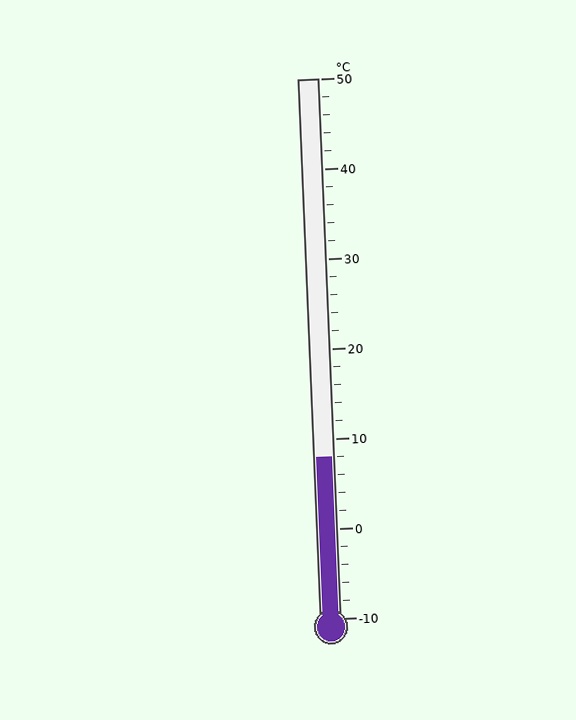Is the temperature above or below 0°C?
The temperature is above 0°C.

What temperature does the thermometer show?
The thermometer shows approximately 8°C.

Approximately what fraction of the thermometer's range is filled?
The thermometer is filled to approximately 30% of its range.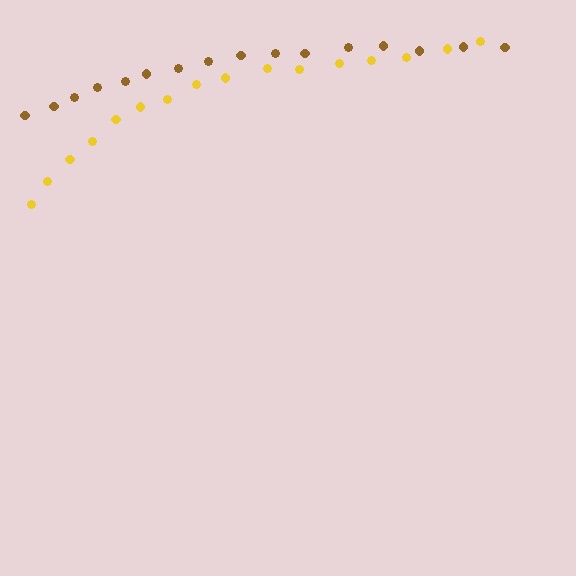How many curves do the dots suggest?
There are 2 distinct paths.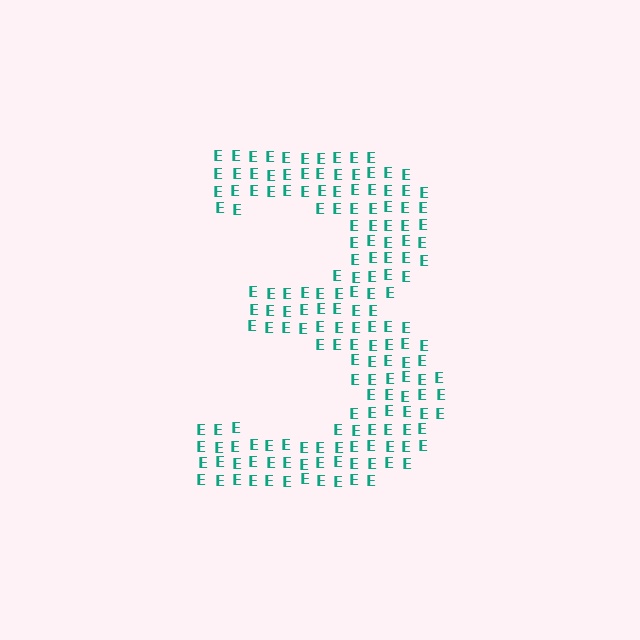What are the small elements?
The small elements are letter E's.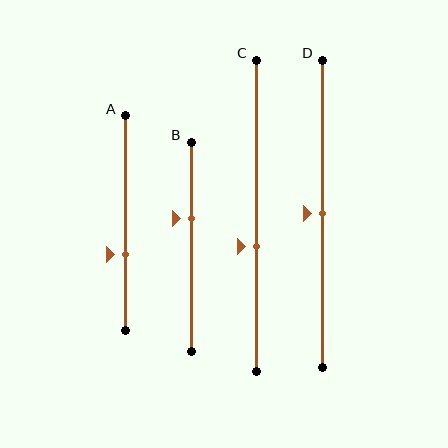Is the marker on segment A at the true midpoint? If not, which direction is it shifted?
No, the marker on segment A is shifted downward by about 15% of the segment length.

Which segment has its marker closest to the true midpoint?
Segment D has its marker closest to the true midpoint.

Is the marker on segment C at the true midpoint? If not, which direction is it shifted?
No, the marker on segment C is shifted downward by about 10% of the segment length.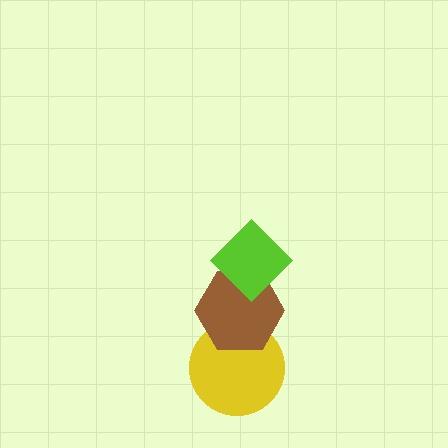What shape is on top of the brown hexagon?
The lime diamond is on top of the brown hexagon.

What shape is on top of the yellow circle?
The brown hexagon is on top of the yellow circle.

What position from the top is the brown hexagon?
The brown hexagon is 2nd from the top.